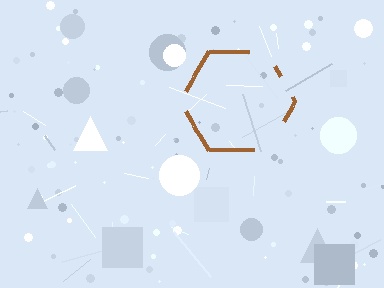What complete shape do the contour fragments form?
The contour fragments form a hexagon.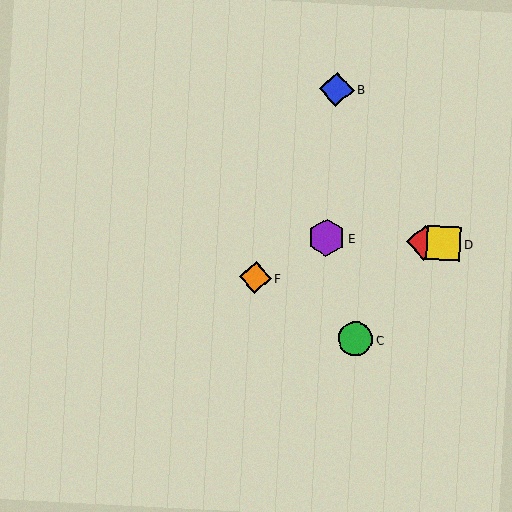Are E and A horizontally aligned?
Yes, both are at y≈237.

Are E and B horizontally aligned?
No, E is at y≈237 and B is at y≈89.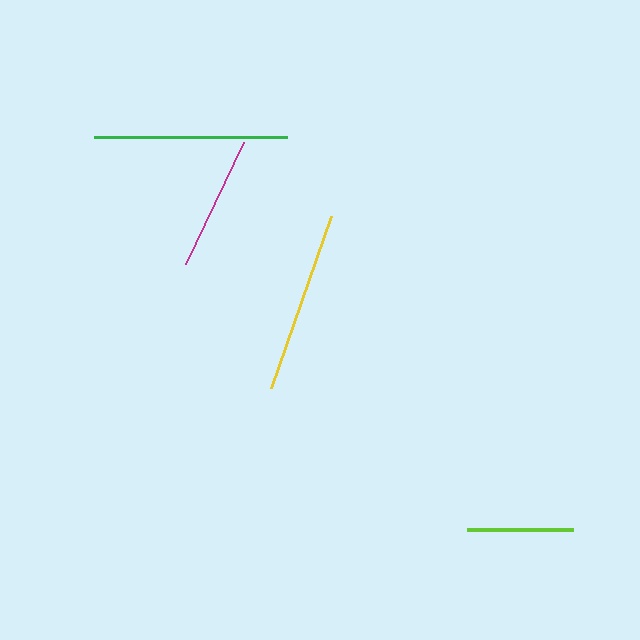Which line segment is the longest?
The green line is the longest at approximately 193 pixels.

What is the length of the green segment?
The green segment is approximately 193 pixels long.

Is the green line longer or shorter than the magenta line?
The green line is longer than the magenta line.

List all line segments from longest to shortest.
From longest to shortest: green, yellow, magenta, lime.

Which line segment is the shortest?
The lime line is the shortest at approximately 106 pixels.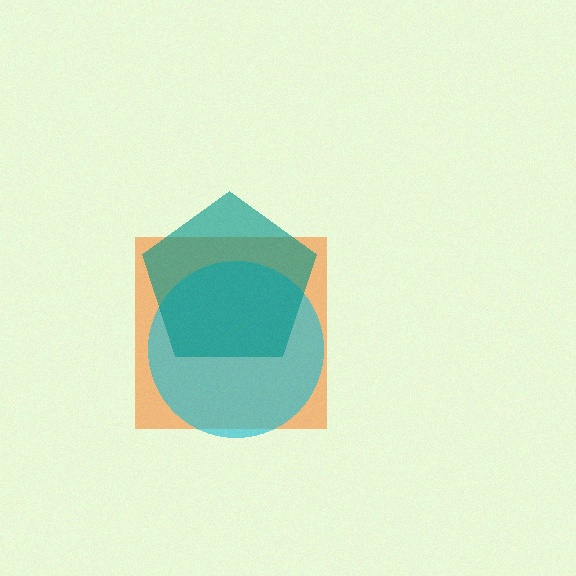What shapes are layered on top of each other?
The layered shapes are: an orange square, a cyan circle, a teal pentagon.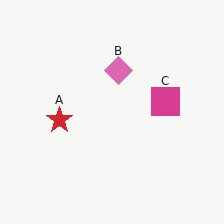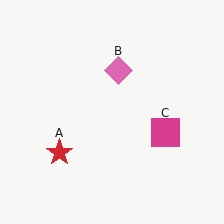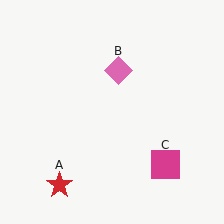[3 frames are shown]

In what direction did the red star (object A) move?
The red star (object A) moved down.